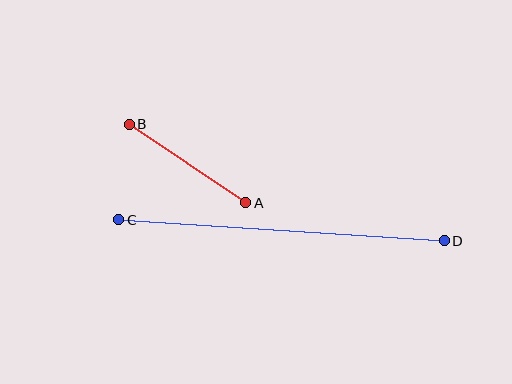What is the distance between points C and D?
The distance is approximately 326 pixels.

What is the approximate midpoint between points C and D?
The midpoint is at approximately (281, 230) pixels.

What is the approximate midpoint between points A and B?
The midpoint is at approximately (188, 163) pixels.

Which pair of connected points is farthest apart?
Points C and D are farthest apart.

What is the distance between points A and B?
The distance is approximately 141 pixels.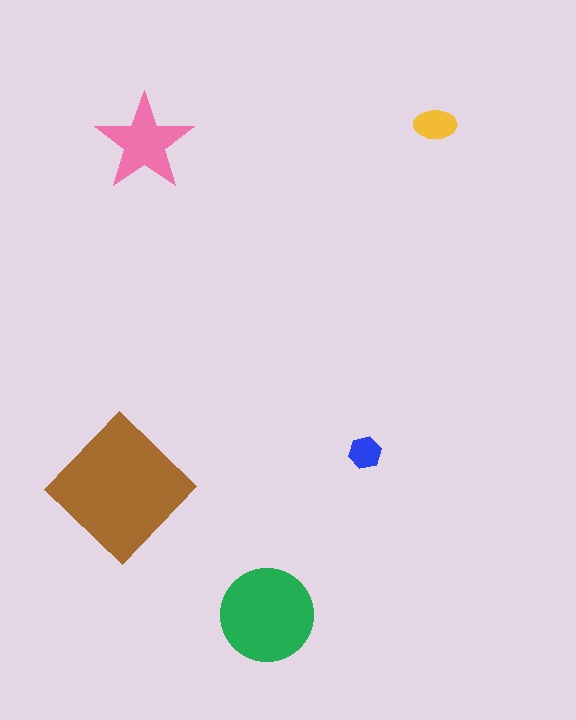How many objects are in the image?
There are 5 objects in the image.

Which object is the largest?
The brown diamond.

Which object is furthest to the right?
The yellow ellipse is rightmost.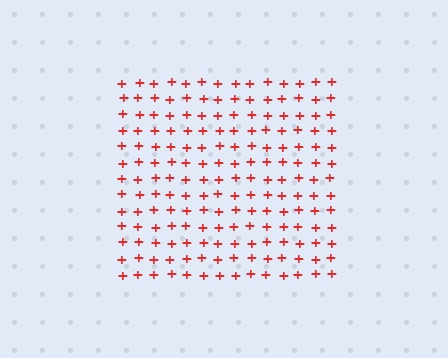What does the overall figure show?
The overall figure shows a square.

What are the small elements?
The small elements are plus signs.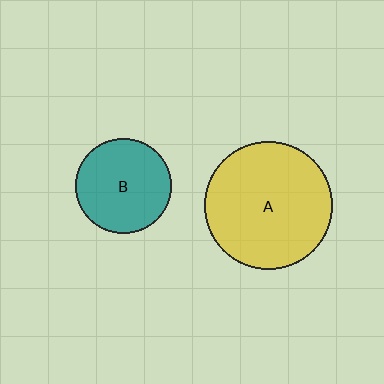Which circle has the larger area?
Circle A (yellow).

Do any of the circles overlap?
No, none of the circles overlap.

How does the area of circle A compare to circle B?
Approximately 1.8 times.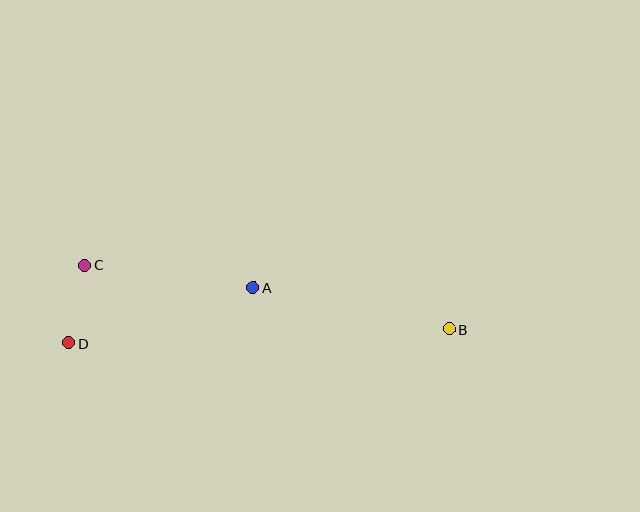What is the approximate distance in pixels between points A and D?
The distance between A and D is approximately 192 pixels.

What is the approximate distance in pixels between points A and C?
The distance between A and C is approximately 170 pixels.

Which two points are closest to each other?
Points C and D are closest to each other.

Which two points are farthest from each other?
Points B and D are farthest from each other.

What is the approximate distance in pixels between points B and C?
The distance between B and C is approximately 370 pixels.